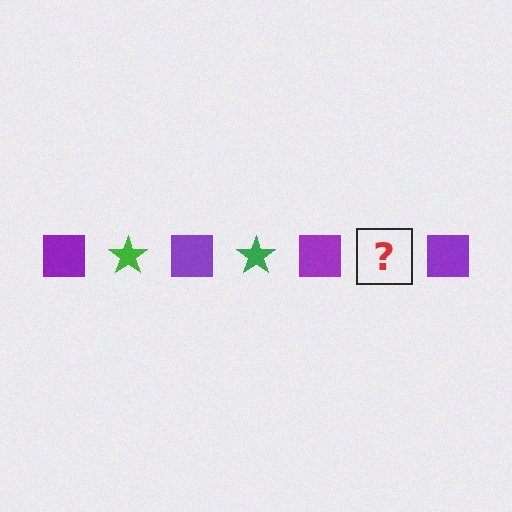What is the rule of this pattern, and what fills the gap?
The rule is that the pattern alternates between purple square and green star. The gap should be filled with a green star.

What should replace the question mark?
The question mark should be replaced with a green star.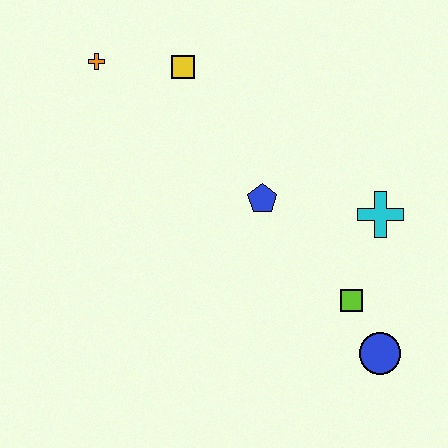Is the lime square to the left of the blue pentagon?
No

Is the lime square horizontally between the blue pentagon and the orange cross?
No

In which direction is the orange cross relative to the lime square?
The orange cross is to the left of the lime square.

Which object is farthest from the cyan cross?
The orange cross is farthest from the cyan cross.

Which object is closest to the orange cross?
The yellow square is closest to the orange cross.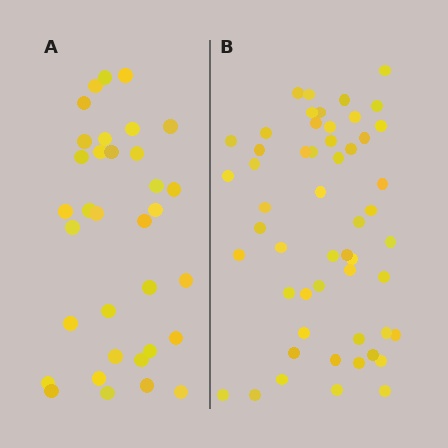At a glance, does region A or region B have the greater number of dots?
Region B (the right region) has more dots.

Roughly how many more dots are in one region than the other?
Region B has approximately 20 more dots than region A.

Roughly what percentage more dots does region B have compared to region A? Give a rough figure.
About 55% more.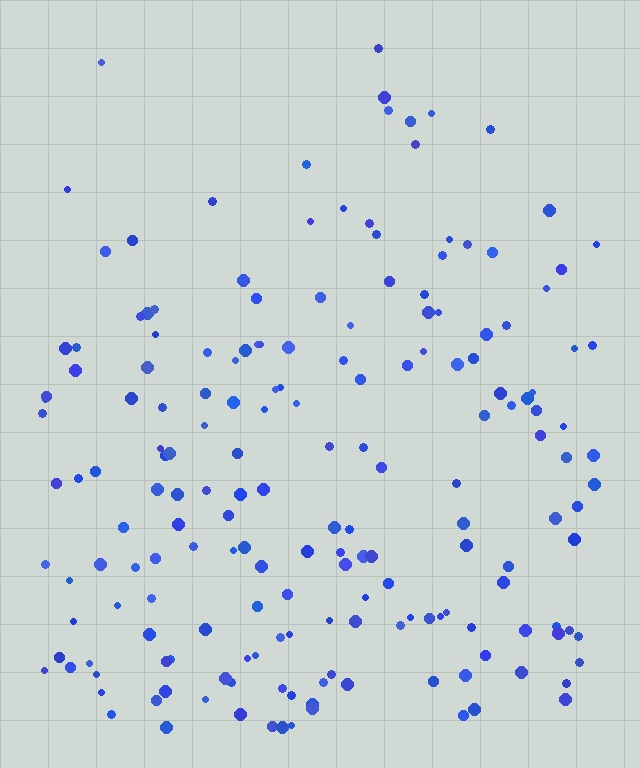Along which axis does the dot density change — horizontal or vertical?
Vertical.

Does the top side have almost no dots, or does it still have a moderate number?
Still a moderate number, just noticeably fewer than the bottom.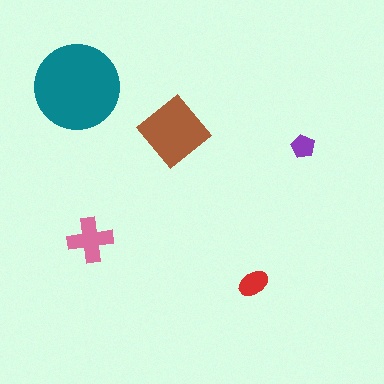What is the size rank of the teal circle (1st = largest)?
1st.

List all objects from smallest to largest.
The purple pentagon, the red ellipse, the pink cross, the brown diamond, the teal circle.